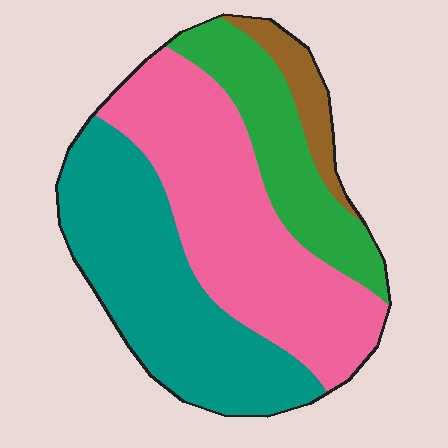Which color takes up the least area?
Brown, at roughly 5%.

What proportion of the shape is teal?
Teal covers 35% of the shape.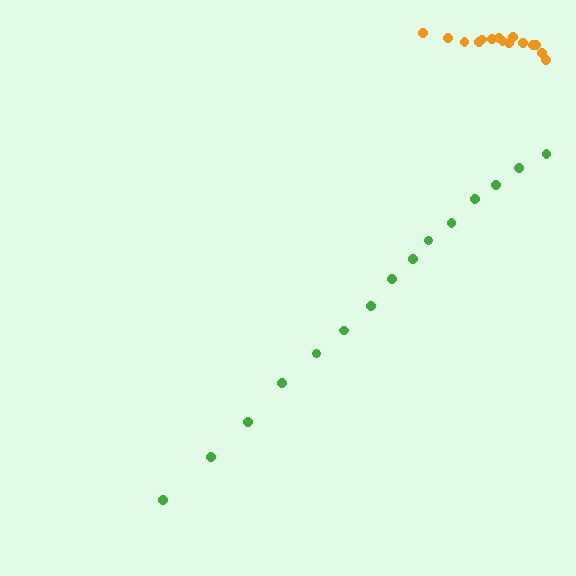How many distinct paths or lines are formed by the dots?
There are 2 distinct paths.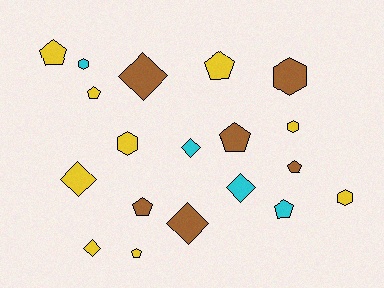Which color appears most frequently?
Yellow, with 9 objects.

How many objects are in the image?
There are 19 objects.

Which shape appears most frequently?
Pentagon, with 8 objects.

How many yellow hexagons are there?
There are 3 yellow hexagons.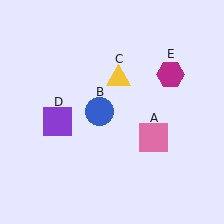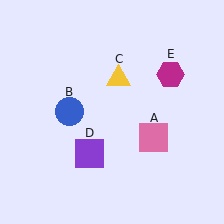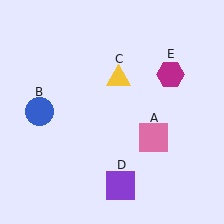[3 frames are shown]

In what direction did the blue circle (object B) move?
The blue circle (object B) moved left.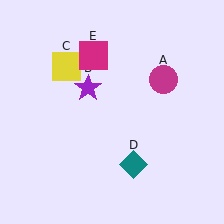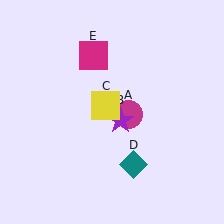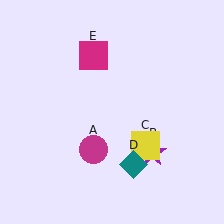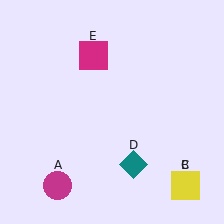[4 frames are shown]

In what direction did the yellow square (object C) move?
The yellow square (object C) moved down and to the right.